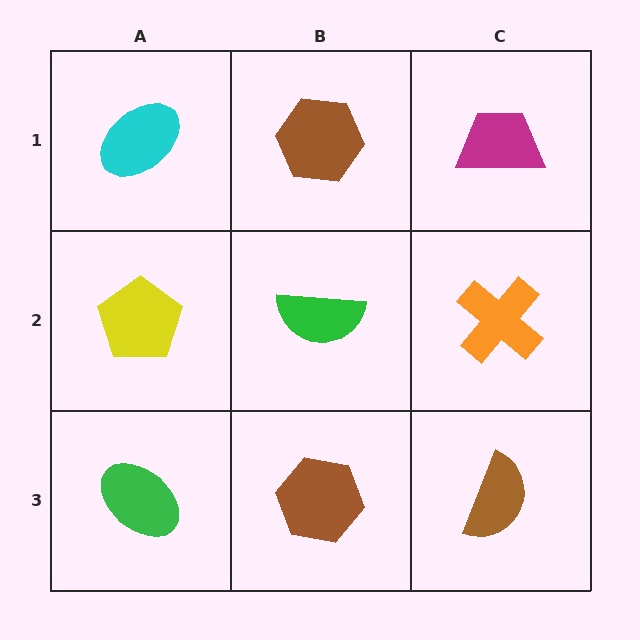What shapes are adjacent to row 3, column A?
A yellow pentagon (row 2, column A), a brown hexagon (row 3, column B).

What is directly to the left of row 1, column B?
A cyan ellipse.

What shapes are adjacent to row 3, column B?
A green semicircle (row 2, column B), a green ellipse (row 3, column A), a brown semicircle (row 3, column C).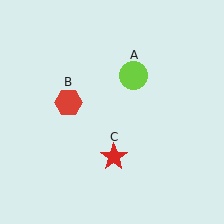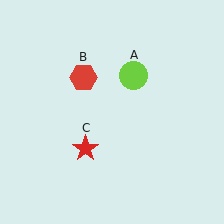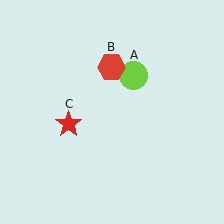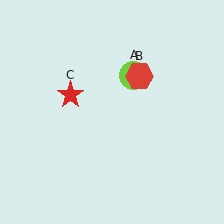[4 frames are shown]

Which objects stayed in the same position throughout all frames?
Lime circle (object A) remained stationary.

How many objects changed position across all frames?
2 objects changed position: red hexagon (object B), red star (object C).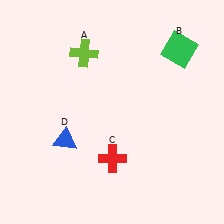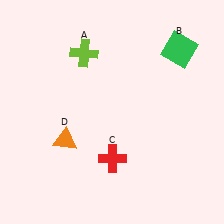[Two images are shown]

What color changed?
The triangle (D) changed from blue in Image 1 to orange in Image 2.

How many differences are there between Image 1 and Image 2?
There is 1 difference between the two images.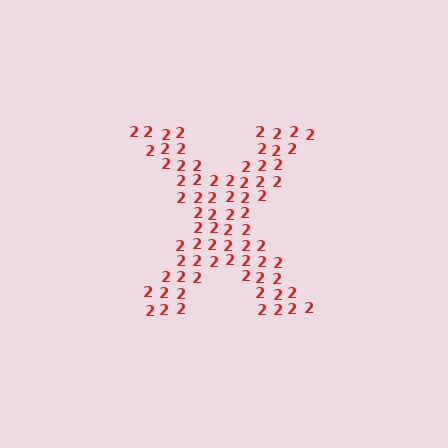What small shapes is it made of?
It is made of small digit 2's.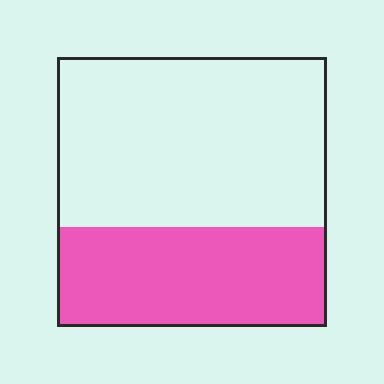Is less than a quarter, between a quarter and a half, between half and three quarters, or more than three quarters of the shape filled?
Between a quarter and a half.